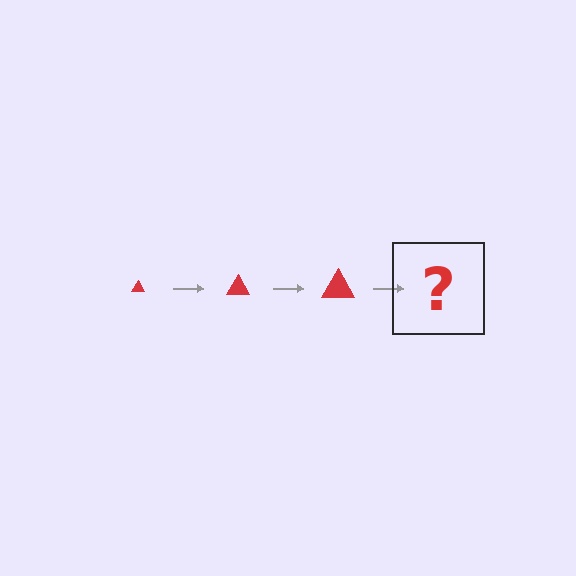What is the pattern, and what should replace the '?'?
The pattern is that the triangle gets progressively larger each step. The '?' should be a red triangle, larger than the previous one.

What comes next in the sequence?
The next element should be a red triangle, larger than the previous one.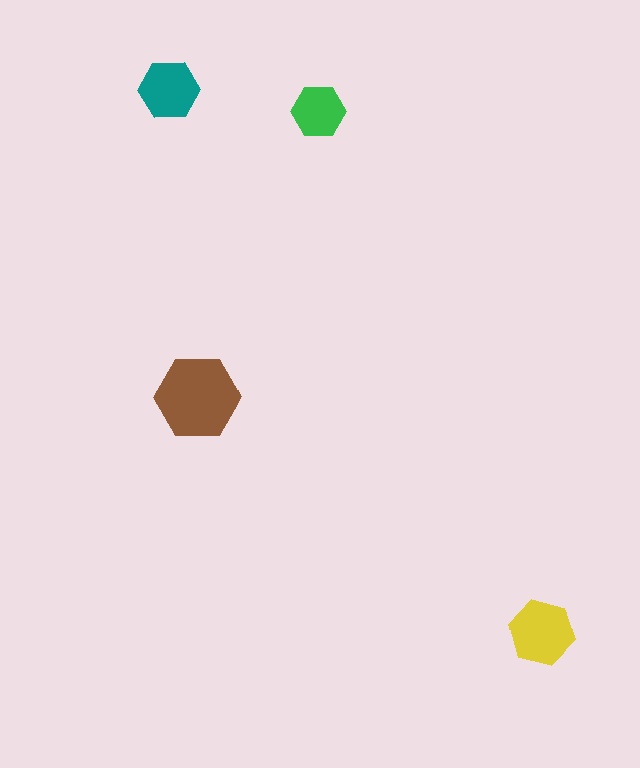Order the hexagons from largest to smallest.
the brown one, the yellow one, the teal one, the green one.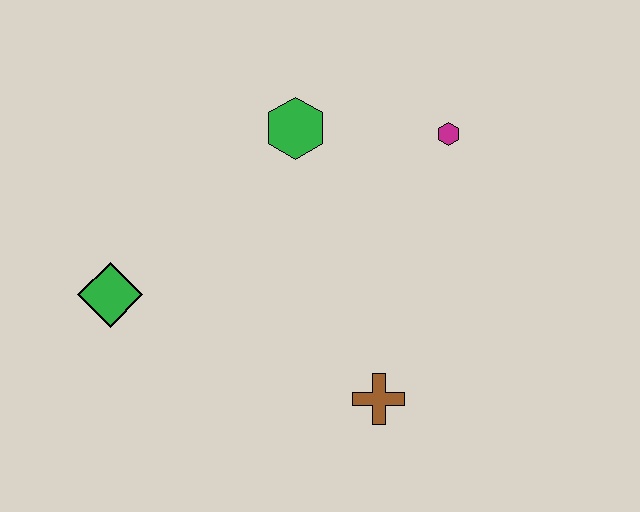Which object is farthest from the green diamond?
The magenta hexagon is farthest from the green diamond.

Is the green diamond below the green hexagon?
Yes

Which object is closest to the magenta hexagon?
The green hexagon is closest to the magenta hexagon.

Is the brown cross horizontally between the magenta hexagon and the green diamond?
Yes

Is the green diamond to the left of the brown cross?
Yes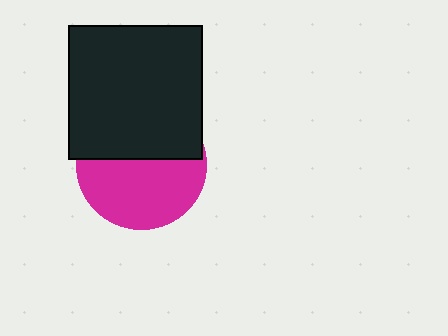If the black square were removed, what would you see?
You would see the complete magenta circle.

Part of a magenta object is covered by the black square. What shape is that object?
It is a circle.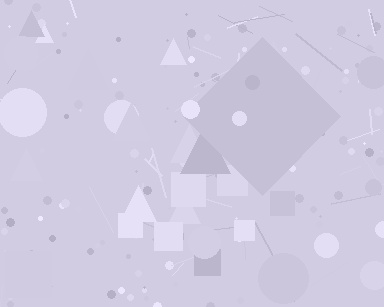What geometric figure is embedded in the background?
A diamond is embedded in the background.